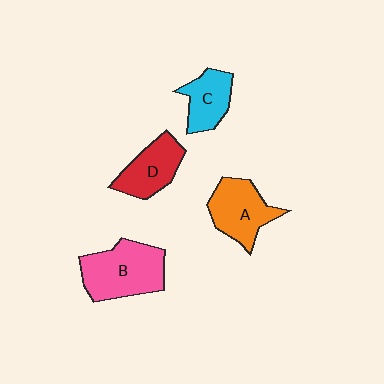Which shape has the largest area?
Shape B (pink).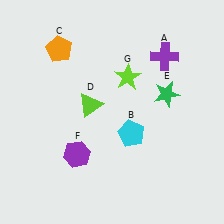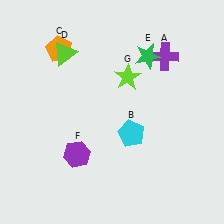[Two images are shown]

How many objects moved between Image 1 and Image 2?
2 objects moved between the two images.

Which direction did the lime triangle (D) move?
The lime triangle (D) moved up.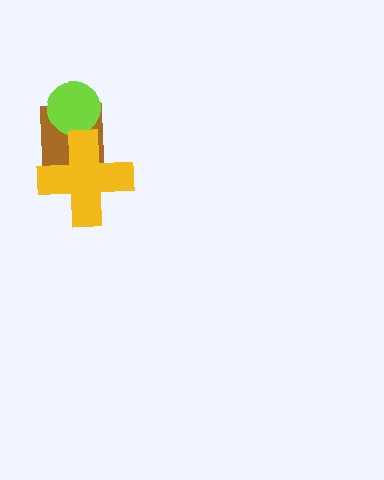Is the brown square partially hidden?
Yes, it is partially covered by another shape.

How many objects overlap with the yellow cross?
1 object overlaps with the yellow cross.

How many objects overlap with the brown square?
2 objects overlap with the brown square.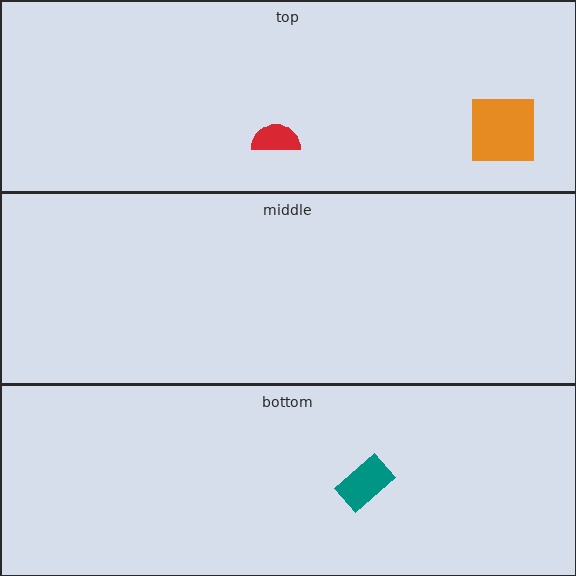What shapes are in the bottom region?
The teal rectangle.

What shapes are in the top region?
The red semicircle, the orange square.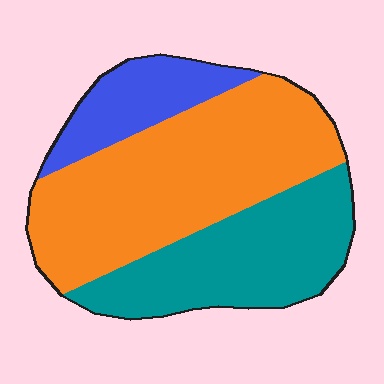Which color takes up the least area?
Blue, at roughly 15%.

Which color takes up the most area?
Orange, at roughly 50%.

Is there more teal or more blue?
Teal.